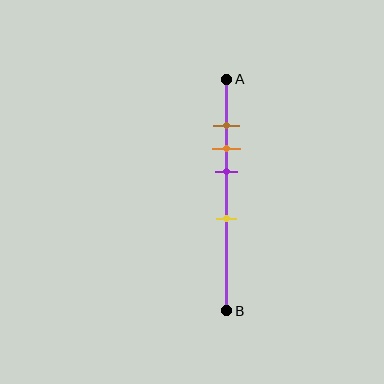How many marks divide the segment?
There are 4 marks dividing the segment.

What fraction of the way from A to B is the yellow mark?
The yellow mark is approximately 60% (0.6) of the way from A to B.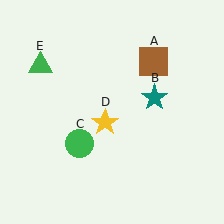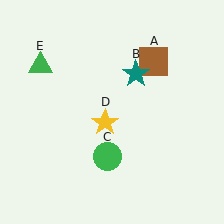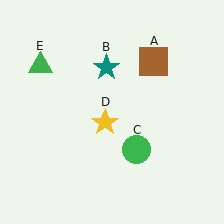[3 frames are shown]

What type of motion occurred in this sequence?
The teal star (object B), green circle (object C) rotated counterclockwise around the center of the scene.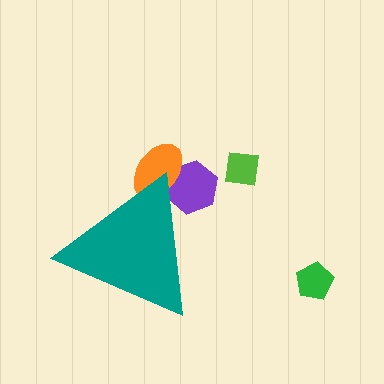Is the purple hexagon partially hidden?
Yes, the purple hexagon is partially hidden behind the teal triangle.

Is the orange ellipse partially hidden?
Yes, the orange ellipse is partially hidden behind the teal triangle.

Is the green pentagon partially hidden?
No, the green pentagon is fully visible.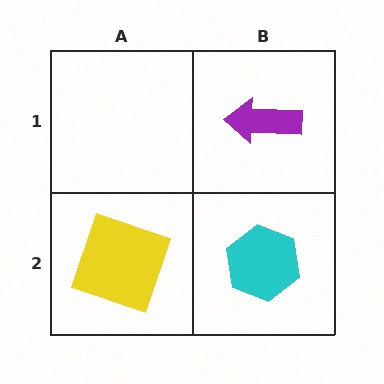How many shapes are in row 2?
2 shapes.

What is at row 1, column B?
A purple arrow.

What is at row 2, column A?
A yellow square.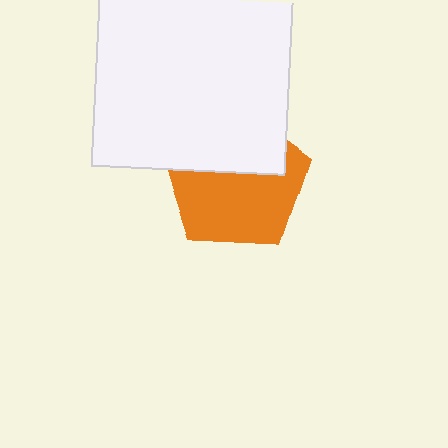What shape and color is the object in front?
The object in front is a white rectangle.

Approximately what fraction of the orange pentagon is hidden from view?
Roughly 42% of the orange pentagon is hidden behind the white rectangle.